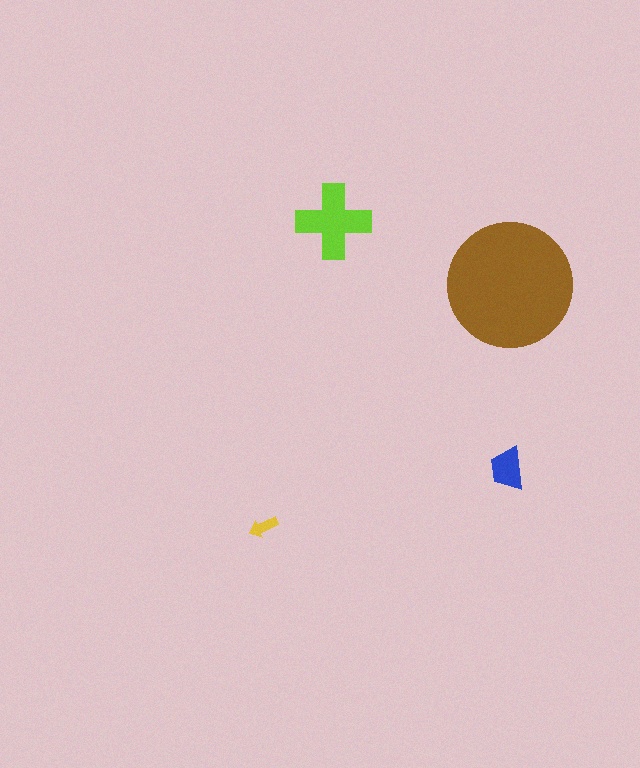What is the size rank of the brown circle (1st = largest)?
1st.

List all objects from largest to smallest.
The brown circle, the lime cross, the blue trapezoid, the yellow arrow.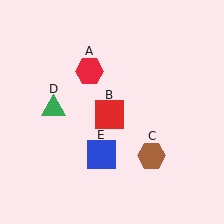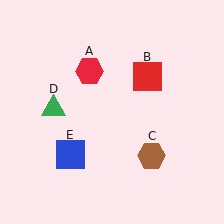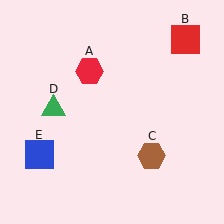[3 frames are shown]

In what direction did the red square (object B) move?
The red square (object B) moved up and to the right.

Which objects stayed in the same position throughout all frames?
Red hexagon (object A) and brown hexagon (object C) and green triangle (object D) remained stationary.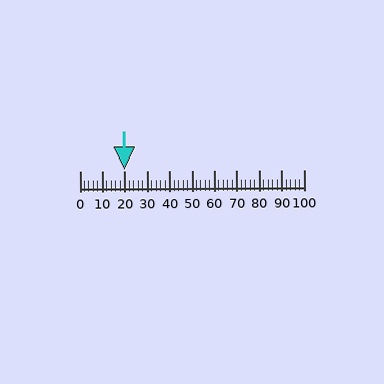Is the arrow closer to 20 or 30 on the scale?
The arrow is closer to 20.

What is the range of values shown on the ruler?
The ruler shows values from 0 to 100.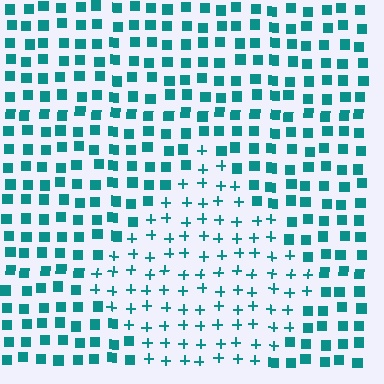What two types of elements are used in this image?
The image uses plus signs inside the diamond region and squares outside it.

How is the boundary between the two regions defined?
The boundary is defined by a change in element shape: plus signs inside vs. squares outside. All elements share the same color and spacing.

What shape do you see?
I see a diamond.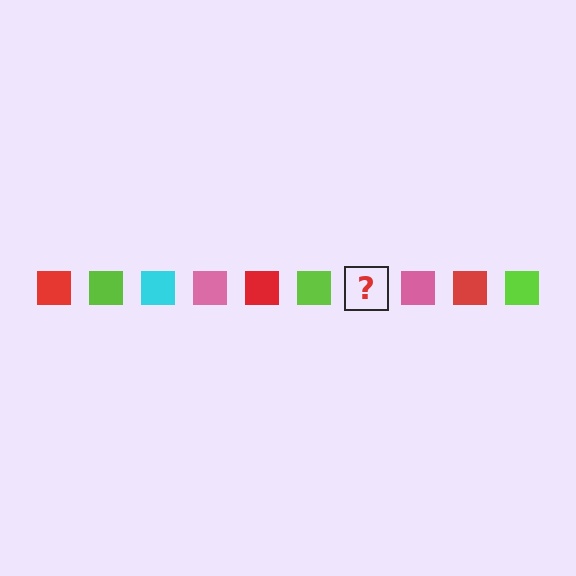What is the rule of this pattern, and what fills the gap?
The rule is that the pattern cycles through red, lime, cyan, pink squares. The gap should be filled with a cyan square.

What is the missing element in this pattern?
The missing element is a cyan square.